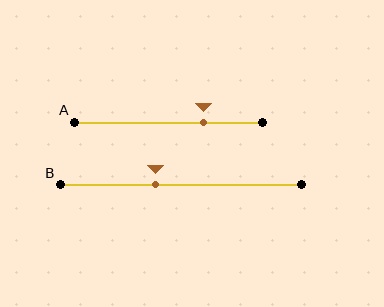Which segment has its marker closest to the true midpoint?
Segment B has its marker closest to the true midpoint.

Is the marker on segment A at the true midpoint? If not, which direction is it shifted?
No, the marker on segment A is shifted to the right by about 18% of the segment length.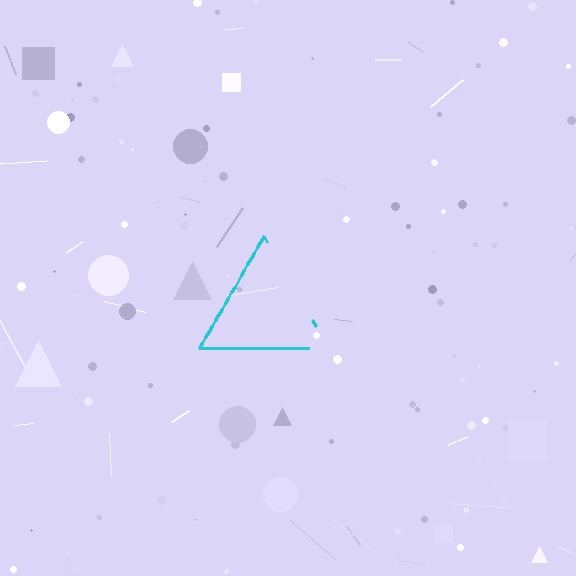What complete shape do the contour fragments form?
The contour fragments form a triangle.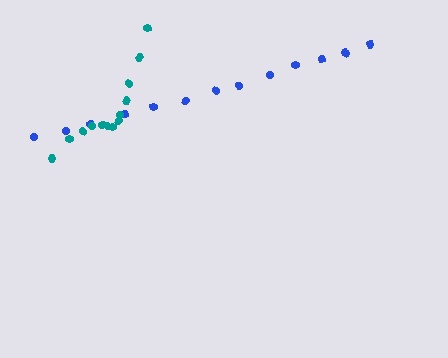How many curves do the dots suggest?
There are 2 distinct paths.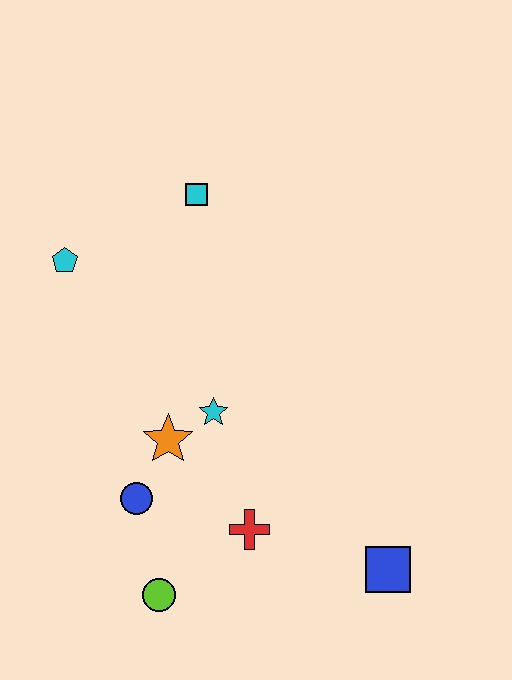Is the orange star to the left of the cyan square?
Yes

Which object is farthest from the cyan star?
The blue square is farthest from the cyan star.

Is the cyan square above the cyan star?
Yes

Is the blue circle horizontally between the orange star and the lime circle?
No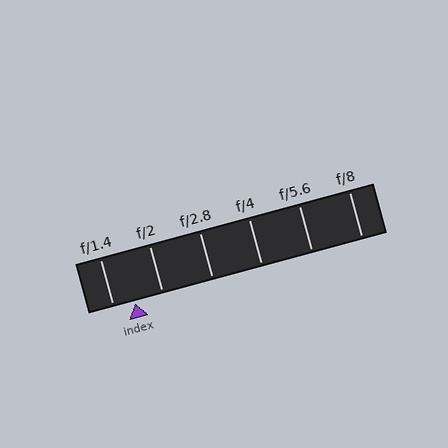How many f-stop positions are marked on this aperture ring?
There are 6 f-stop positions marked.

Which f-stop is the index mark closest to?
The index mark is closest to f/1.4.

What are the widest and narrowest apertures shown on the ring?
The widest aperture shown is f/1.4 and the narrowest is f/8.